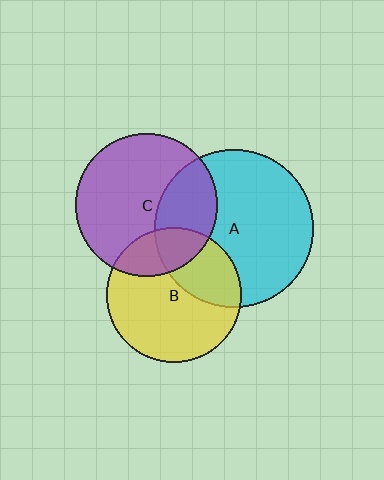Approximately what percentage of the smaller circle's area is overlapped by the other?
Approximately 30%.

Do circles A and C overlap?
Yes.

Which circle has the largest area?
Circle A (cyan).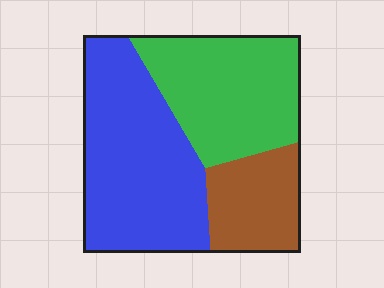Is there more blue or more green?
Blue.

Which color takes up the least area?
Brown, at roughly 20%.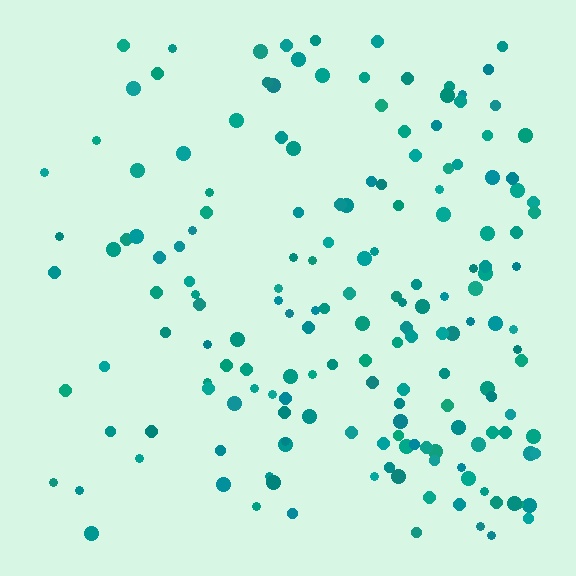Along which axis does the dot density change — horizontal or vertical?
Horizontal.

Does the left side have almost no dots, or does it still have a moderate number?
Still a moderate number, just noticeably fewer than the right.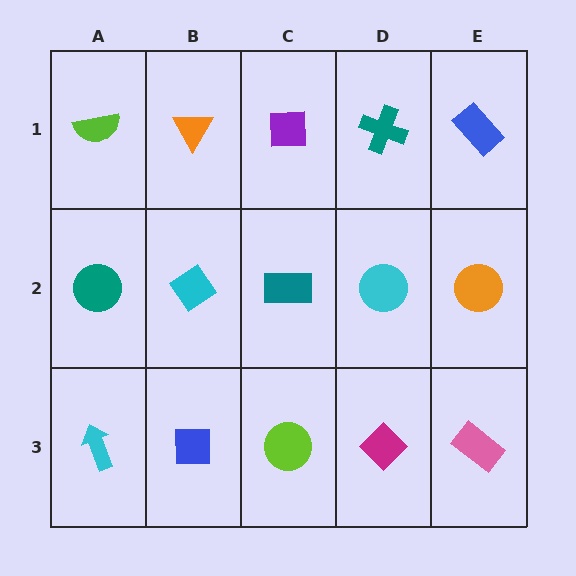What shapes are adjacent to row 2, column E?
A blue rectangle (row 1, column E), a pink rectangle (row 3, column E), a cyan circle (row 2, column D).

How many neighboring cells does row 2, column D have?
4.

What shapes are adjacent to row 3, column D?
A cyan circle (row 2, column D), a lime circle (row 3, column C), a pink rectangle (row 3, column E).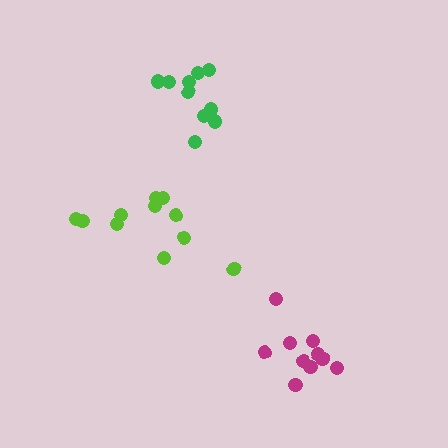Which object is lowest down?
The magenta cluster is bottommost.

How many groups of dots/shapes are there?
There are 3 groups.